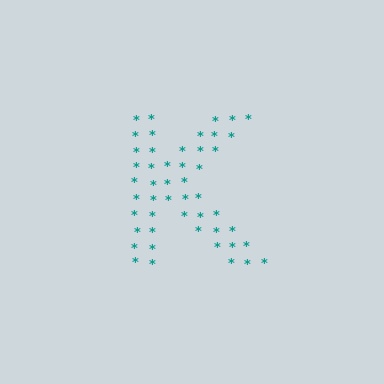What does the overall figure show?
The overall figure shows the letter K.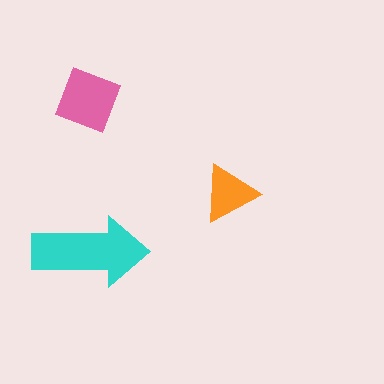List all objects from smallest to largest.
The orange triangle, the pink square, the cyan arrow.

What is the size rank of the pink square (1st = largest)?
2nd.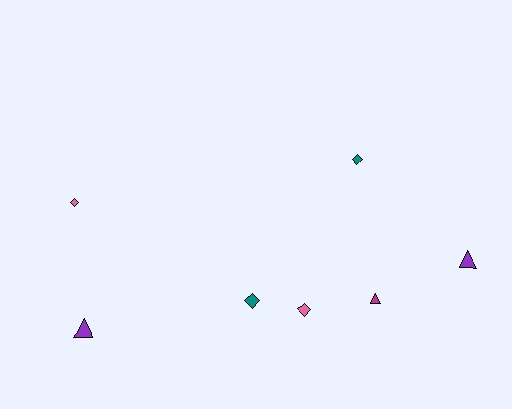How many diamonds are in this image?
There are 4 diamonds.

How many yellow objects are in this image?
There are no yellow objects.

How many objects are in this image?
There are 7 objects.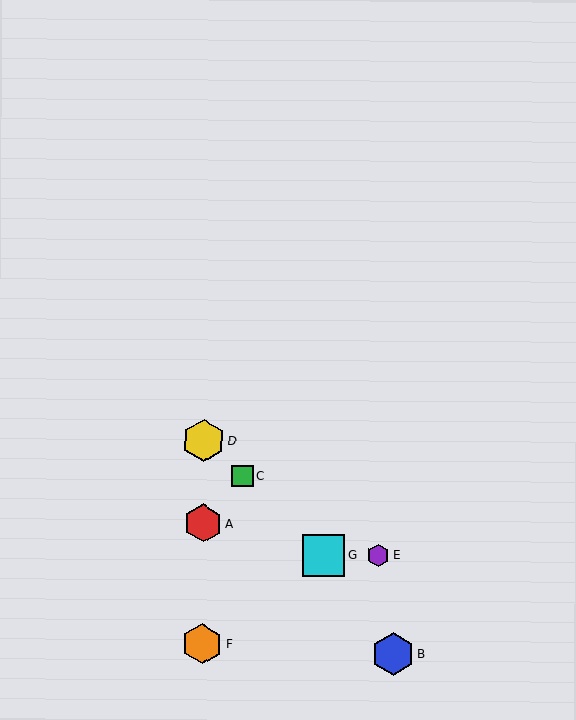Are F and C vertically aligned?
No, F is at x≈202 and C is at x≈243.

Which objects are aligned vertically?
Objects A, D, F are aligned vertically.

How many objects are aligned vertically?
3 objects (A, D, F) are aligned vertically.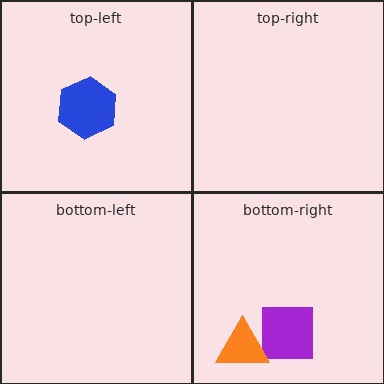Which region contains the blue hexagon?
The top-left region.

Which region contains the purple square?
The bottom-right region.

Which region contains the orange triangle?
The bottom-right region.